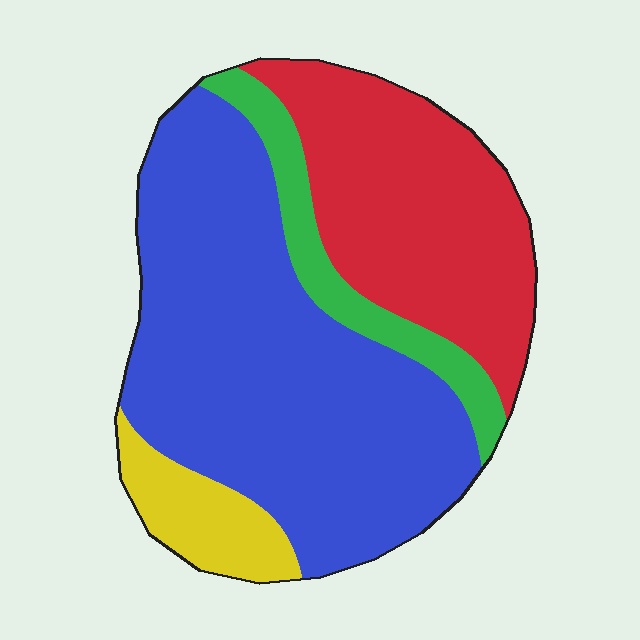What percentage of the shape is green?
Green takes up about one tenth (1/10) of the shape.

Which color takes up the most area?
Blue, at roughly 55%.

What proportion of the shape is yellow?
Yellow takes up about one tenth (1/10) of the shape.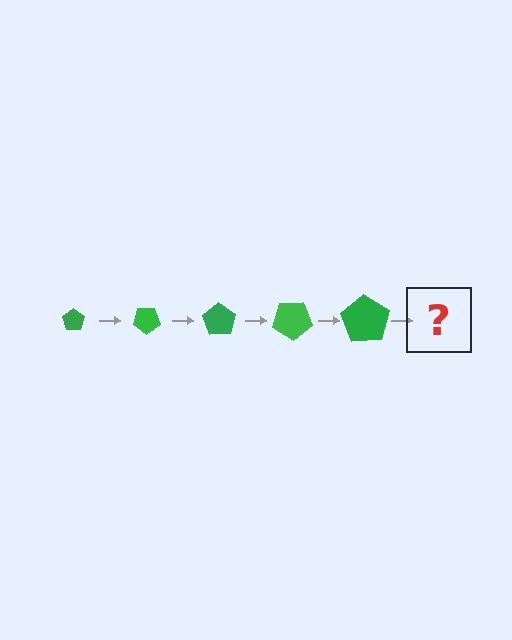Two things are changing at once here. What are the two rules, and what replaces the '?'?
The two rules are that the pentagon grows larger each step and it rotates 35 degrees each step. The '?' should be a pentagon, larger than the previous one and rotated 175 degrees from the start.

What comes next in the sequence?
The next element should be a pentagon, larger than the previous one and rotated 175 degrees from the start.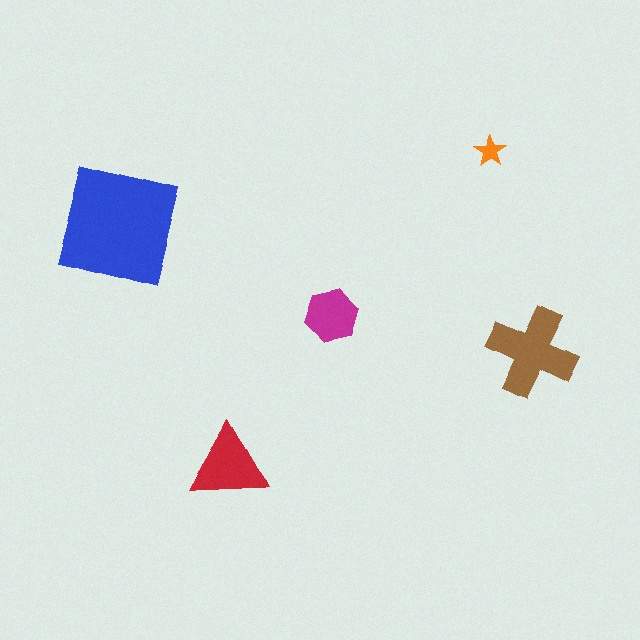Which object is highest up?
The orange star is topmost.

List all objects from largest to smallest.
The blue square, the brown cross, the red triangle, the magenta hexagon, the orange star.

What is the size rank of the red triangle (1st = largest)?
3rd.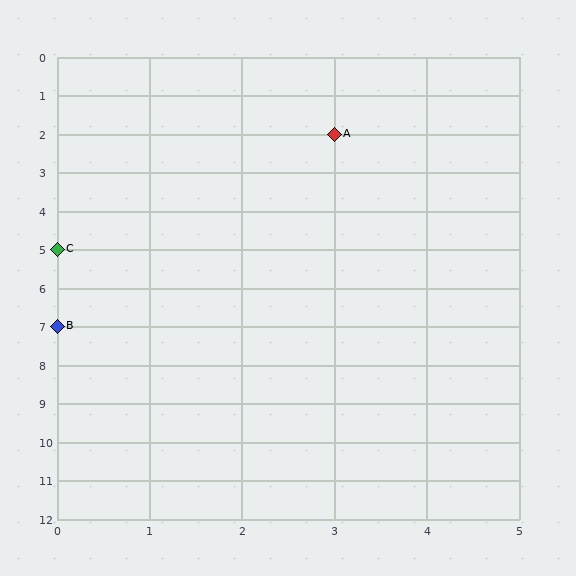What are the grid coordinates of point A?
Point A is at grid coordinates (3, 2).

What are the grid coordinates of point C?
Point C is at grid coordinates (0, 5).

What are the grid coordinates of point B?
Point B is at grid coordinates (0, 7).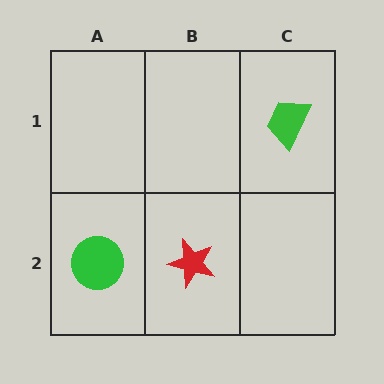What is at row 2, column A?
A green circle.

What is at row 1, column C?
A green trapezoid.